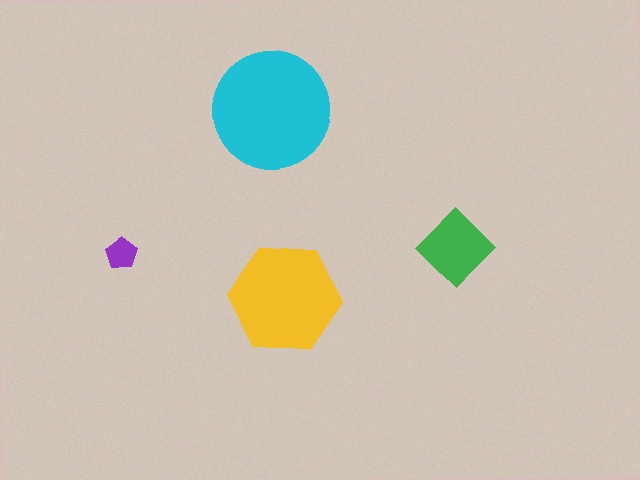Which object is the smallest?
The purple pentagon.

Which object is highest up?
The cyan circle is topmost.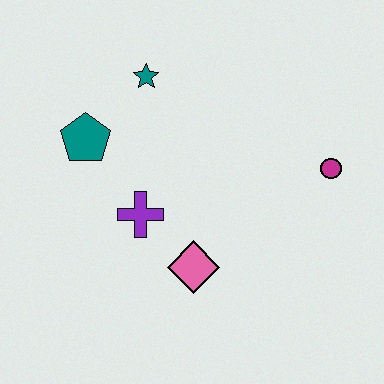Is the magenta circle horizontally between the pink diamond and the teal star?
No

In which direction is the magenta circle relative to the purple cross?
The magenta circle is to the right of the purple cross.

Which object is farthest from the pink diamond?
The teal star is farthest from the pink diamond.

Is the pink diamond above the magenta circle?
No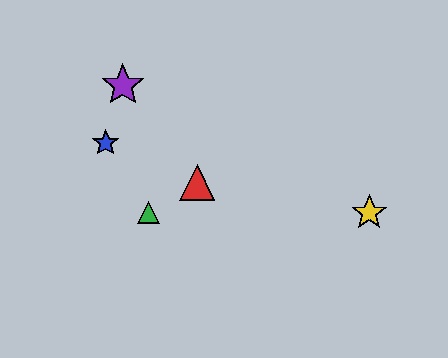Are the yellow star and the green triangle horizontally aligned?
Yes, both are at y≈213.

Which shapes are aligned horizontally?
The green triangle, the yellow star are aligned horizontally.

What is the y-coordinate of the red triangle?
The red triangle is at y≈182.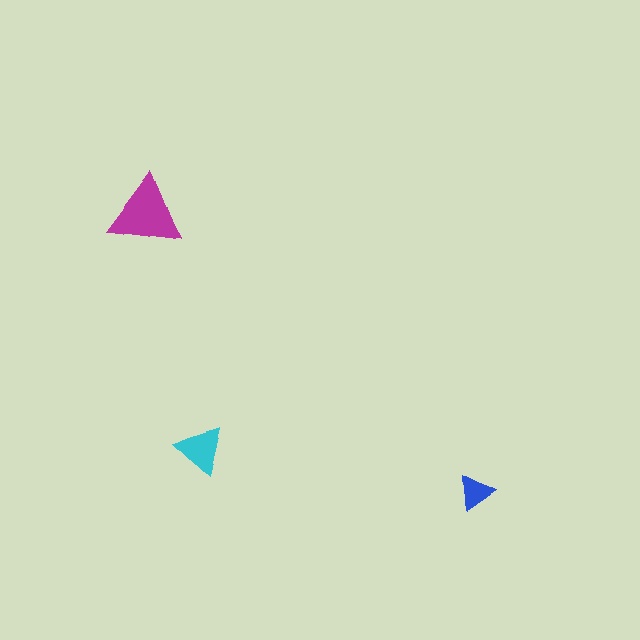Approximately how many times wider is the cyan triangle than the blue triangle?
About 1.5 times wider.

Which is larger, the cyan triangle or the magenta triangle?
The magenta one.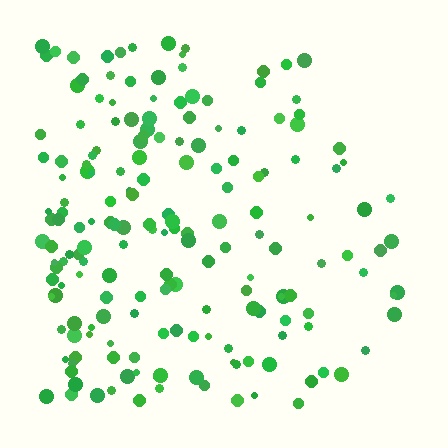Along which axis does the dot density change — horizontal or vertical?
Horizontal.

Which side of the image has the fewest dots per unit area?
The right.